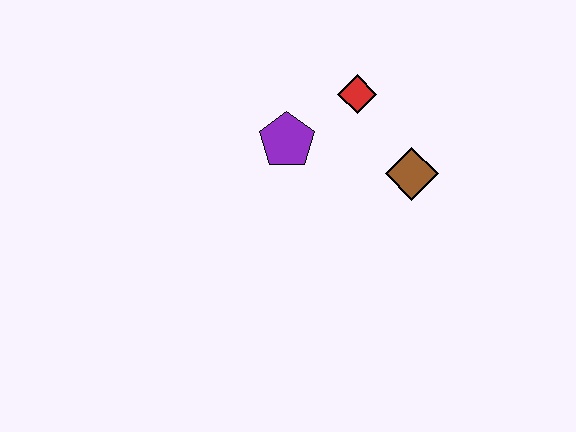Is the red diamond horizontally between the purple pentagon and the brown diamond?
Yes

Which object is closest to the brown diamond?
The red diamond is closest to the brown diamond.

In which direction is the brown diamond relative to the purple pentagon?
The brown diamond is to the right of the purple pentagon.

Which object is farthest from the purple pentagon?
The brown diamond is farthest from the purple pentagon.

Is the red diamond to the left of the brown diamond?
Yes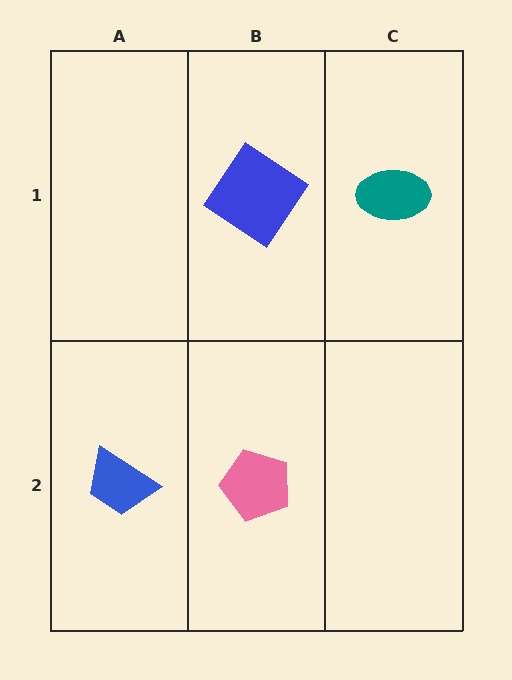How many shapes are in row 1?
2 shapes.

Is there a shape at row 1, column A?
No, that cell is empty.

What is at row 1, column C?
A teal ellipse.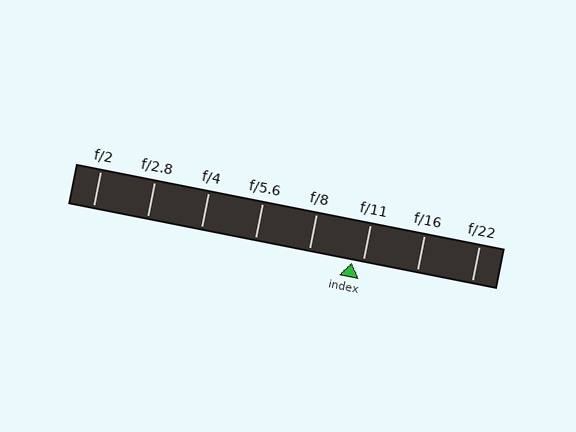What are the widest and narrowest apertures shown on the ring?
The widest aperture shown is f/2 and the narrowest is f/22.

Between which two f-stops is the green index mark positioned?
The index mark is between f/8 and f/11.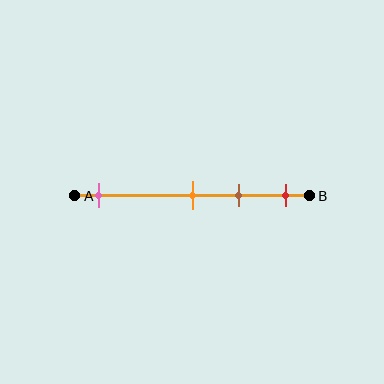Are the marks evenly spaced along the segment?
No, the marks are not evenly spaced.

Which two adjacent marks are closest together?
The orange and brown marks are the closest adjacent pair.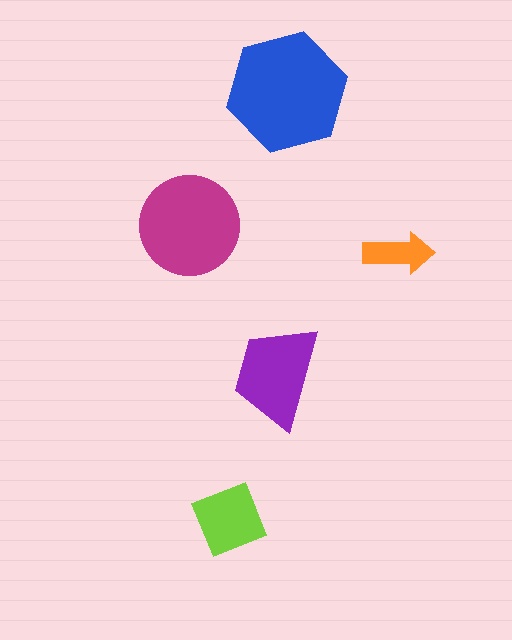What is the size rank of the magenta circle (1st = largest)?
2nd.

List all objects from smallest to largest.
The orange arrow, the lime diamond, the purple trapezoid, the magenta circle, the blue hexagon.